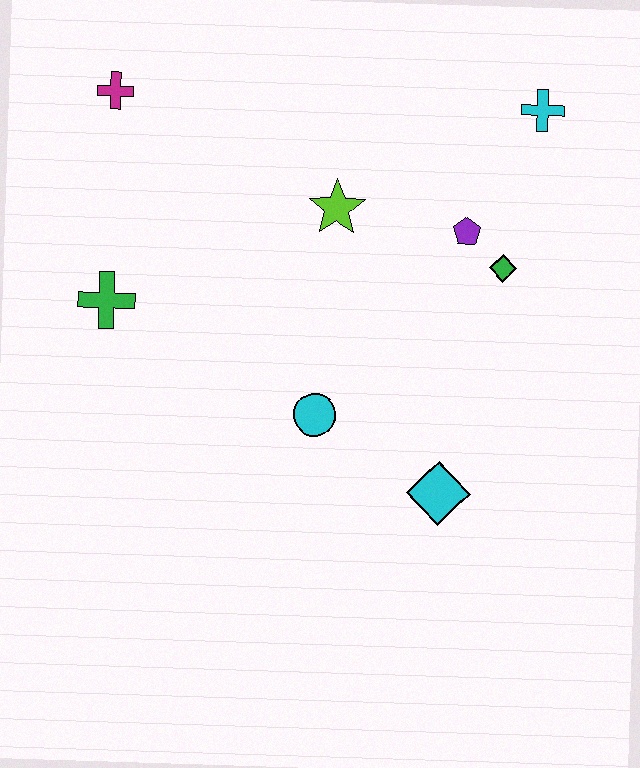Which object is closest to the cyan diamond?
The cyan circle is closest to the cyan diamond.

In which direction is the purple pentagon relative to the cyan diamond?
The purple pentagon is above the cyan diamond.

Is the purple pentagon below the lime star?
Yes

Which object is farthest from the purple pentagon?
The magenta cross is farthest from the purple pentagon.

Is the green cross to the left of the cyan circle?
Yes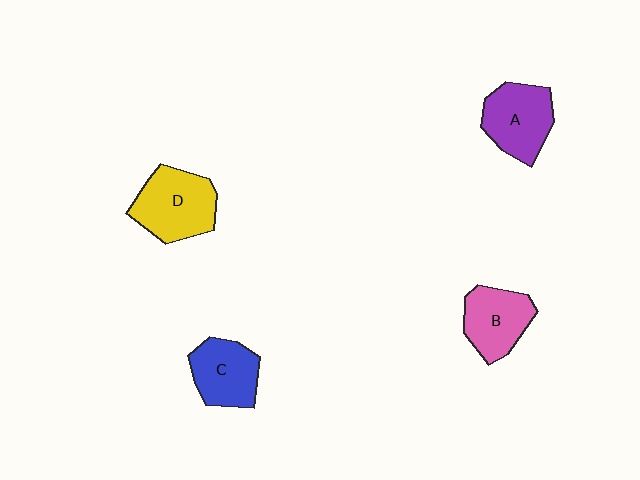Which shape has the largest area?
Shape D (yellow).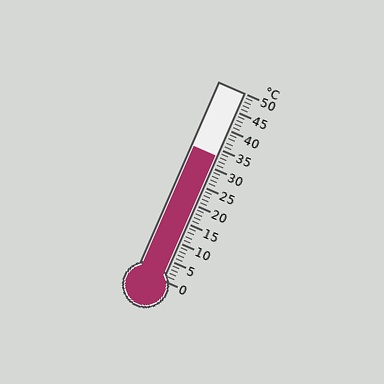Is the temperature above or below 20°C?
The temperature is above 20°C.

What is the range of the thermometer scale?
The thermometer scale ranges from 0°C to 50°C.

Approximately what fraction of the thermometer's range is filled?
The thermometer is filled to approximately 65% of its range.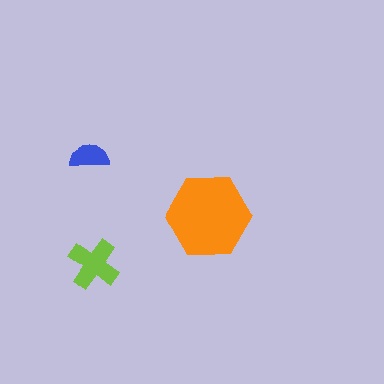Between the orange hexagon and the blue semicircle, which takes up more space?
The orange hexagon.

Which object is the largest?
The orange hexagon.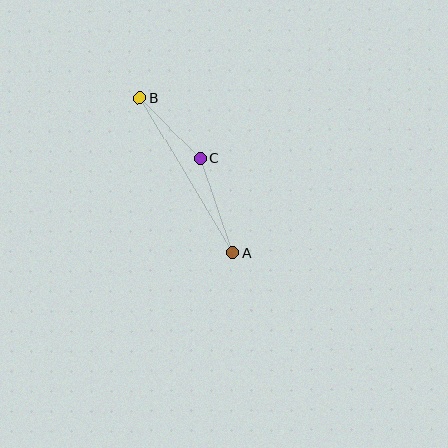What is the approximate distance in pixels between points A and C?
The distance between A and C is approximately 100 pixels.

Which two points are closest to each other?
Points B and C are closest to each other.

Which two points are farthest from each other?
Points A and B are farthest from each other.